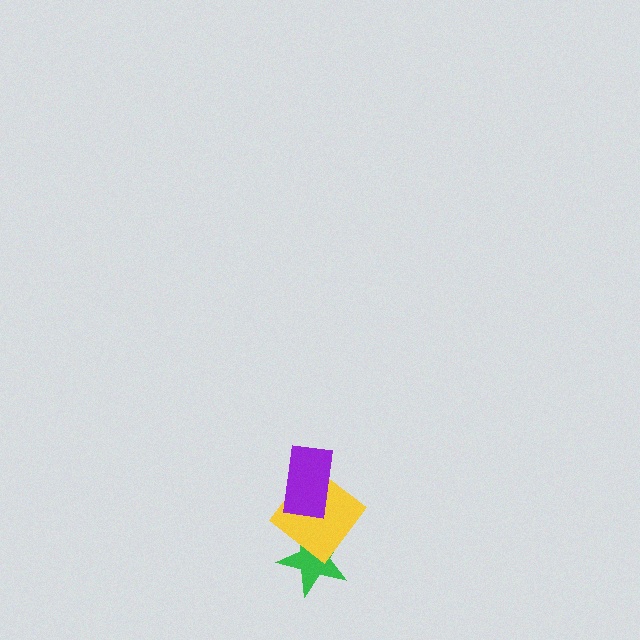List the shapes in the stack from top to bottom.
From top to bottom: the purple rectangle, the yellow diamond, the green star.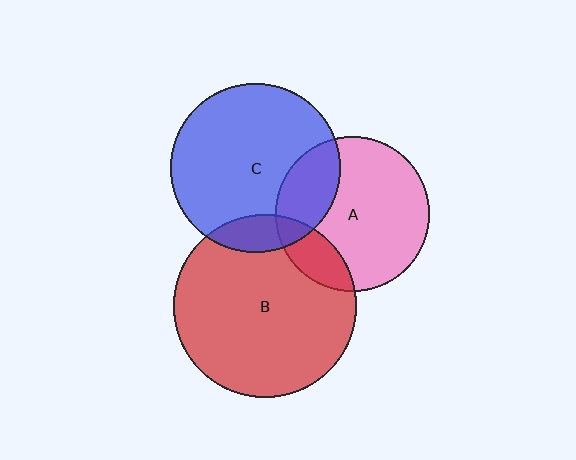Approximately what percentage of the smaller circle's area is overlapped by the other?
Approximately 10%.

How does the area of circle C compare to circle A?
Approximately 1.2 times.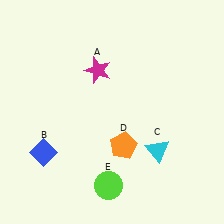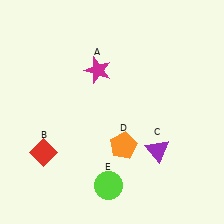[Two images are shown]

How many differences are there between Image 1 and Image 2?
There are 2 differences between the two images.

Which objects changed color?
B changed from blue to red. C changed from cyan to purple.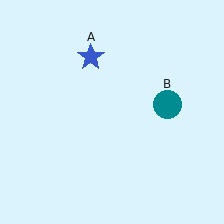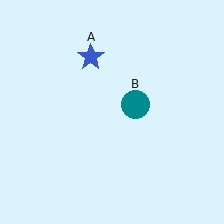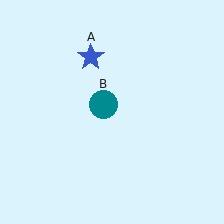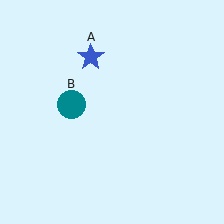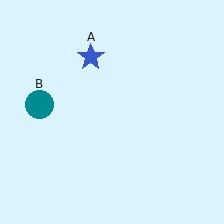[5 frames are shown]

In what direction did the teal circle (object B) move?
The teal circle (object B) moved left.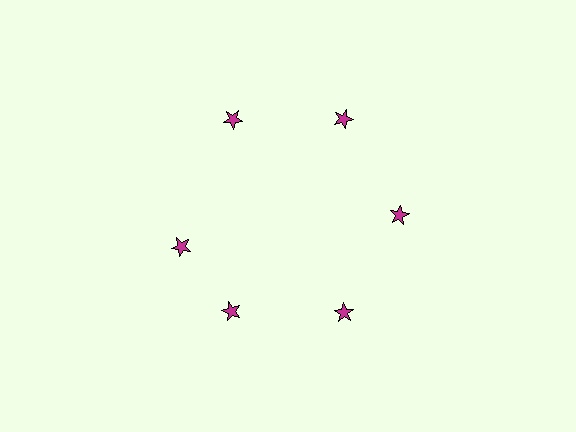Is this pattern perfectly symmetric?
No. The 6 magenta stars are arranged in a ring, but one element near the 9 o'clock position is rotated out of alignment along the ring, breaking the 6-fold rotational symmetry.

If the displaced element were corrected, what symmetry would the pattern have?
It would have 6-fold rotational symmetry — the pattern would map onto itself every 60 degrees.